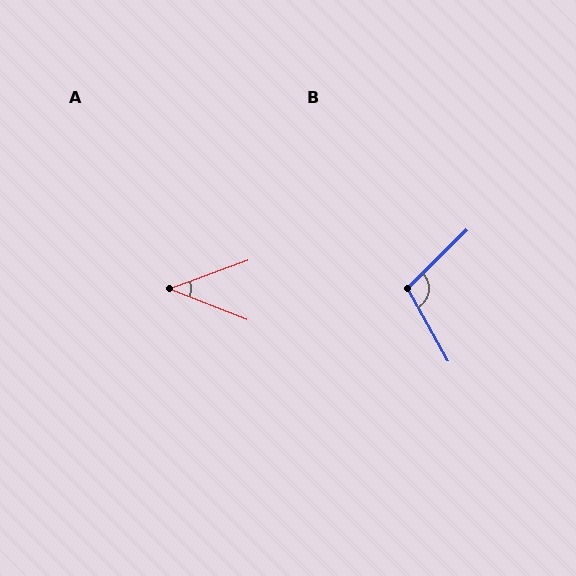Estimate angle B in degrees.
Approximately 105 degrees.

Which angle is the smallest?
A, at approximately 42 degrees.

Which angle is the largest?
B, at approximately 105 degrees.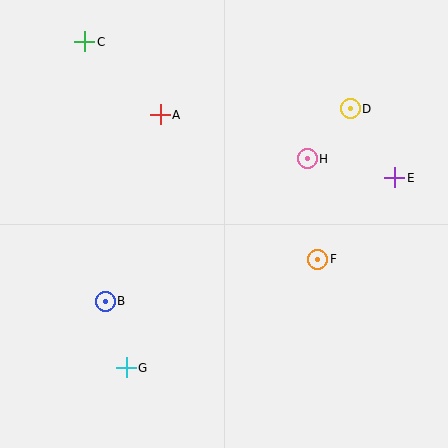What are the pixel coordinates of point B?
Point B is at (105, 301).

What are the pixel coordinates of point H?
Point H is at (307, 159).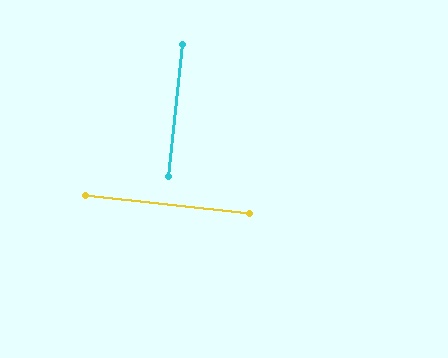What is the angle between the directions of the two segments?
Approximately 90 degrees.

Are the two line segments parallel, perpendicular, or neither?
Perpendicular — they meet at approximately 90°.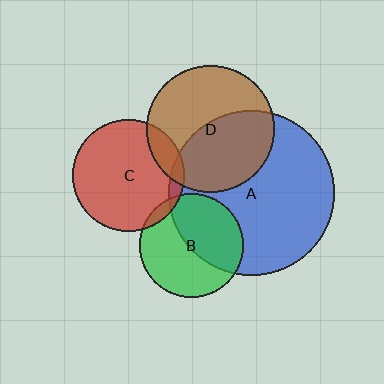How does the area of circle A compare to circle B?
Approximately 2.5 times.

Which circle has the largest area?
Circle A (blue).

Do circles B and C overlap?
Yes.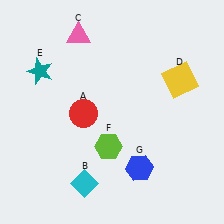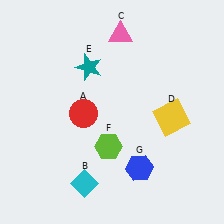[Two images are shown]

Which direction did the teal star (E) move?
The teal star (E) moved right.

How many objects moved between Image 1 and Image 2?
3 objects moved between the two images.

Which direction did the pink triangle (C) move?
The pink triangle (C) moved right.